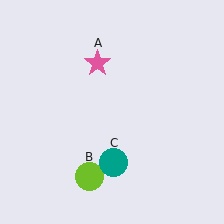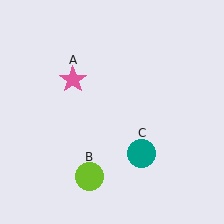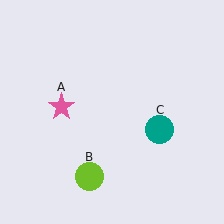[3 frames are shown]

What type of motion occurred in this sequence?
The pink star (object A), teal circle (object C) rotated counterclockwise around the center of the scene.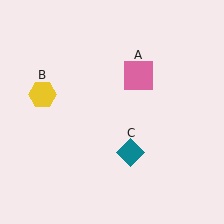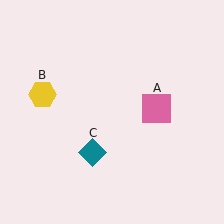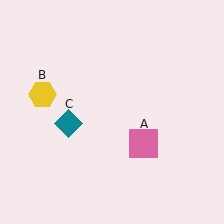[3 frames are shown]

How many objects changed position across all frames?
2 objects changed position: pink square (object A), teal diamond (object C).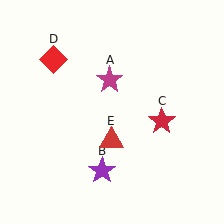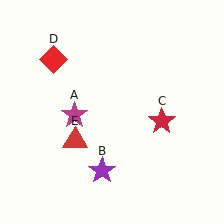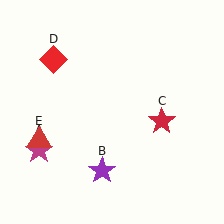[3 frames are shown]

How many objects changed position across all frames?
2 objects changed position: magenta star (object A), red triangle (object E).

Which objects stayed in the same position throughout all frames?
Purple star (object B) and red star (object C) and red diamond (object D) remained stationary.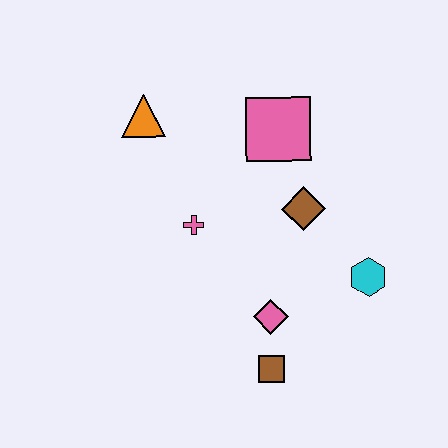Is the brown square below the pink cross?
Yes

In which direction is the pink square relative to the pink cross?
The pink square is above the pink cross.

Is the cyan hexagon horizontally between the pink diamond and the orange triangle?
No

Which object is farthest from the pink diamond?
The orange triangle is farthest from the pink diamond.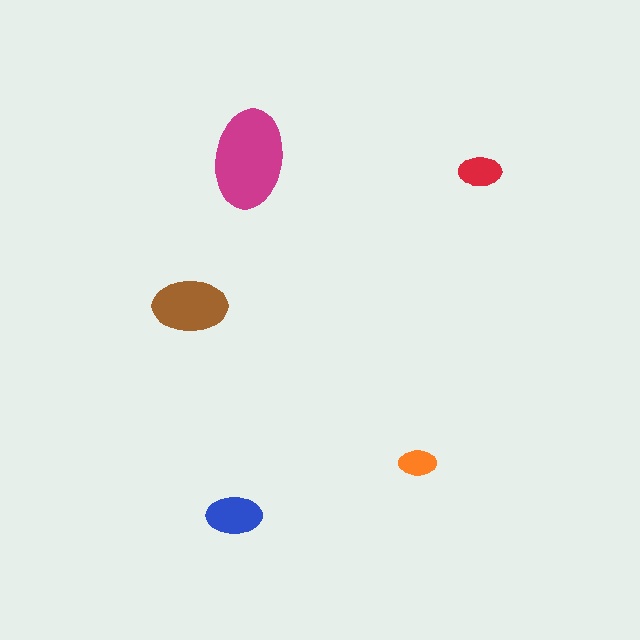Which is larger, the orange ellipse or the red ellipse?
The red one.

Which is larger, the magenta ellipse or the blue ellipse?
The magenta one.